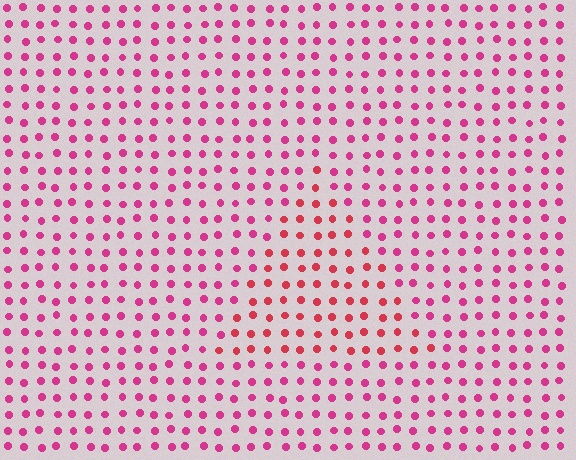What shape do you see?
I see a triangle.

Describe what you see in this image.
The image is filled with small magenta elements in a uniform arrangement. A triangle-shaped region is visible where the elements are tinted to a slightly different hue, forming a subtle color boundary.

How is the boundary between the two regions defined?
The boundary is defined purely by a slight shift in hue (about 25 degrees). Spacing, size, and orientation are identical on both sides.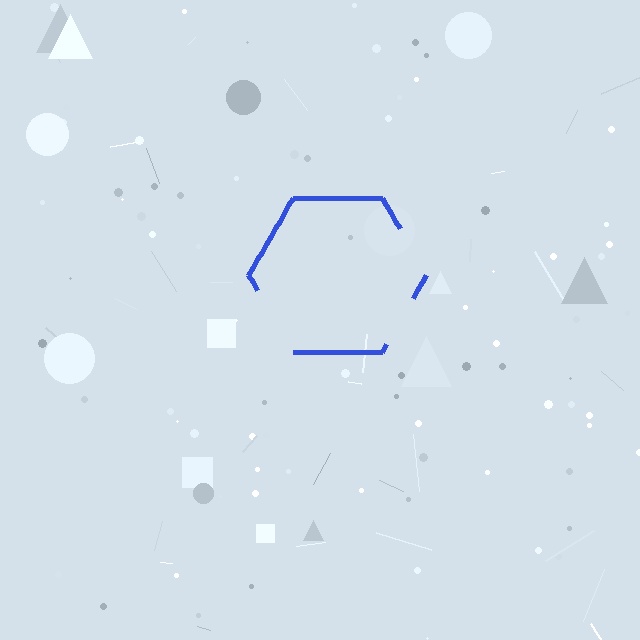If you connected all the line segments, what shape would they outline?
They would outline a hexagon.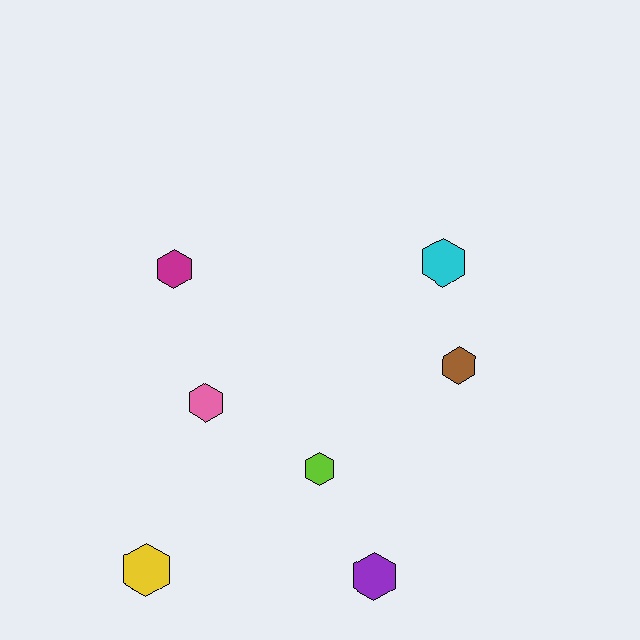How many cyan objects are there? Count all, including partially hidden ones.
There is 1 cyan object.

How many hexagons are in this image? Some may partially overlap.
There are 7 hexagons.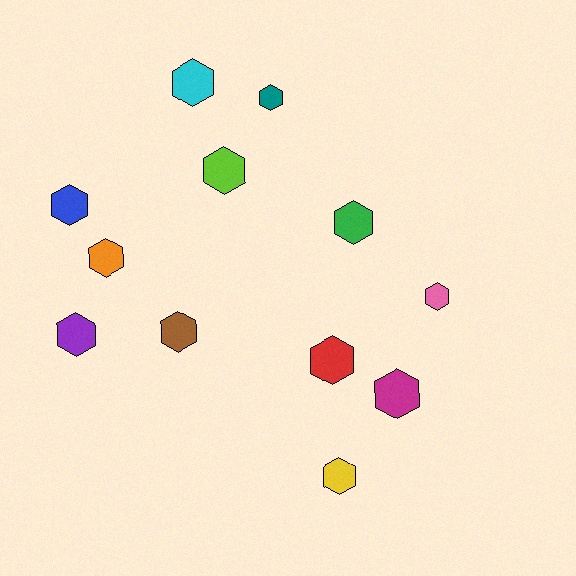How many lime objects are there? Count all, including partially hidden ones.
There is 1 lime object.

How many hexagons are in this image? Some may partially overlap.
There are 12 hexagons.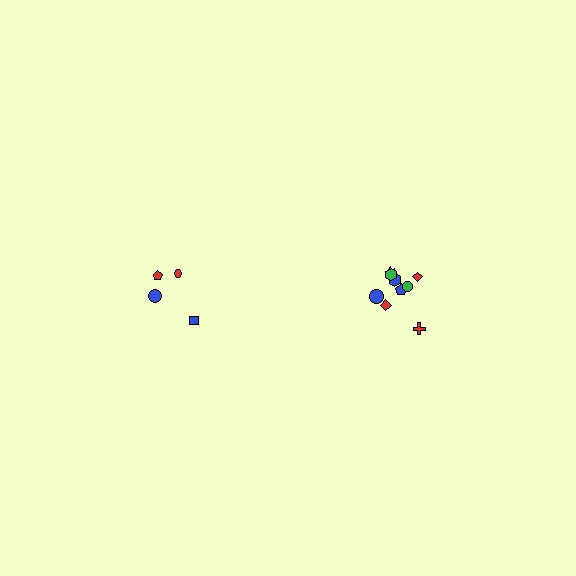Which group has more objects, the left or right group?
The right group.